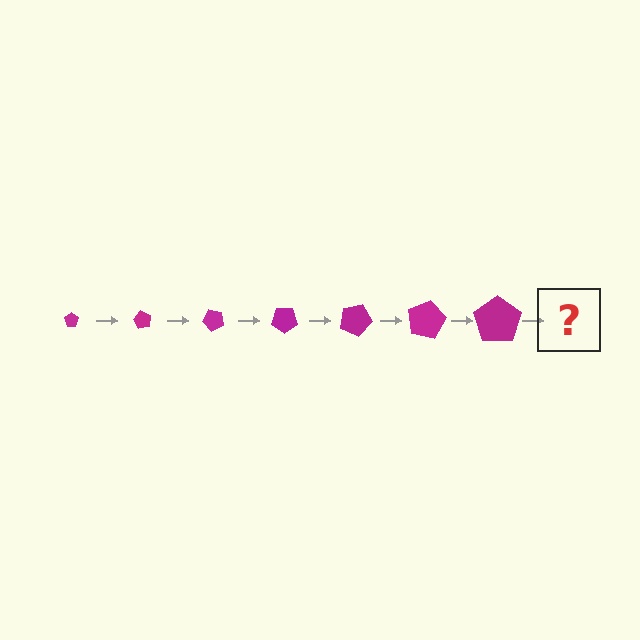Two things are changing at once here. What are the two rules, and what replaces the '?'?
The two rules are that the pentagon grows larger each step and it rotates 60 degrees each step. The '?' should be a pentagon, larger than the previous one and rotated 420 degrees from the start.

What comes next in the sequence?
The next element should be a pentagon, larger than the previous one and rotated 420 degrees from the start.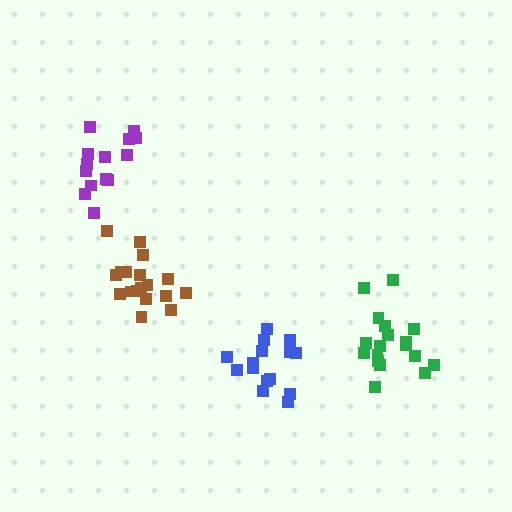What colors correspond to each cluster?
The clusters are colored: green, brown, blue, purple.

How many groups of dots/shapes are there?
There are 4 groups.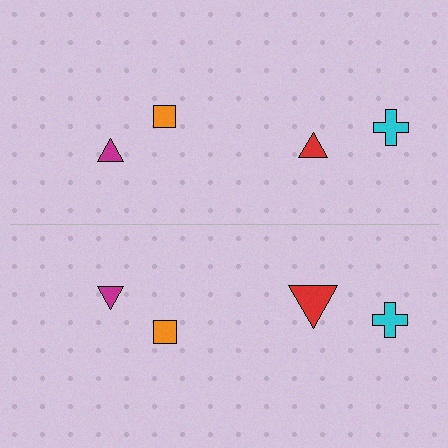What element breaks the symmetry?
The red triangle on the bottom side has a different size than its mirror counterpart.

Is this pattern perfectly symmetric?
No, the pattern is not perfectly symmetric. The red triangle on the bottom side has a different size than its mirror counterpart.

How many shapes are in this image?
There are 8 shapes in this image.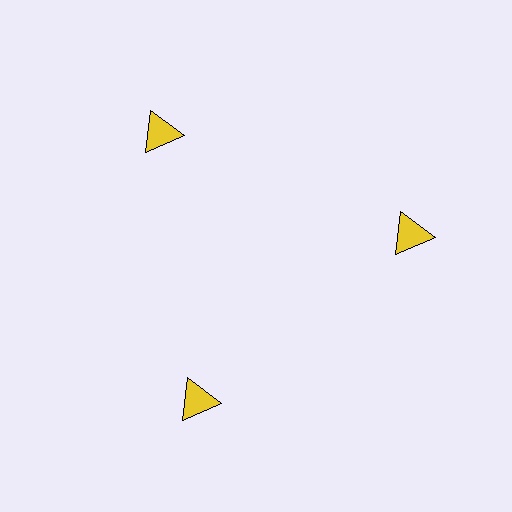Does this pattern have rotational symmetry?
Yes, this pattern has 3-fold rotational symmetry. It looks the same after rotating 120 degrees around the center.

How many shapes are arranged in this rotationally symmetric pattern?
There are 3 shapes, arranged in 3 groups of 1.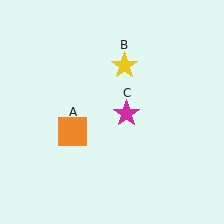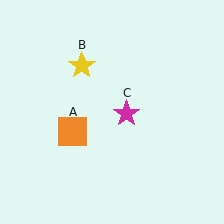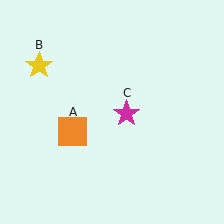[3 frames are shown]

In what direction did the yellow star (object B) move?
The yellow star (object B) moved left.